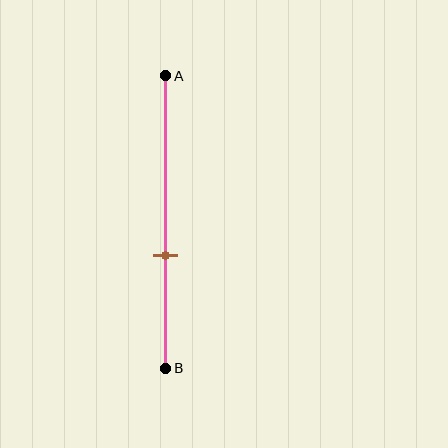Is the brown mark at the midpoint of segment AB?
No, the mark is at about 60% from A, not at the 50% midpoint.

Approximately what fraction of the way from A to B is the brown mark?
The brown mark is approximately 60% of the way from A to B.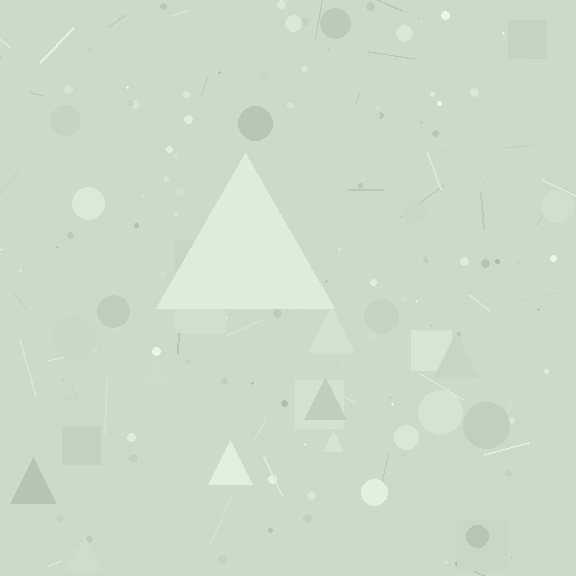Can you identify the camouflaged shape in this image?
The camouflaged shape is a triangle.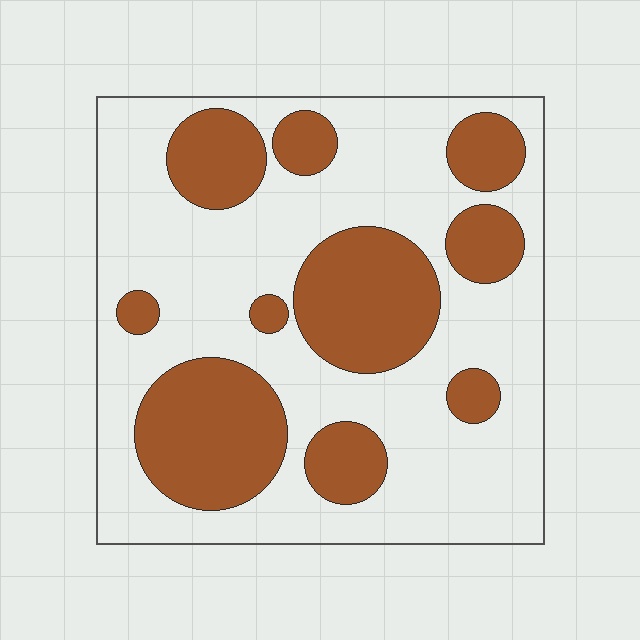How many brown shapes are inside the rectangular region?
10.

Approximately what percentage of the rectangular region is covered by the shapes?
Approximately 35%.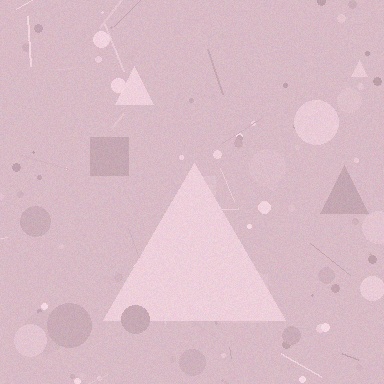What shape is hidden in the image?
A triangle is hidden in the image.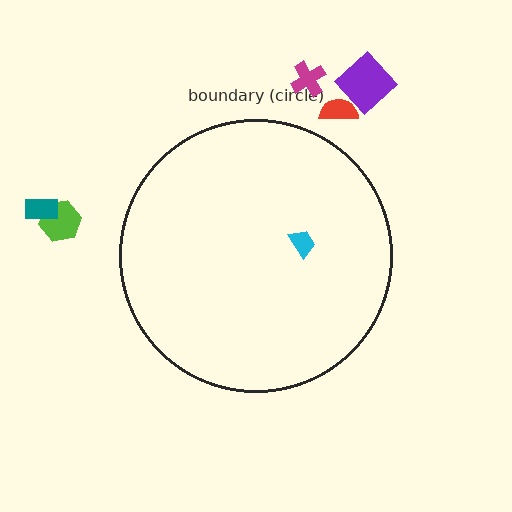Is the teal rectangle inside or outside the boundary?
Outside.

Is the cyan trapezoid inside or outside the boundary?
Inside.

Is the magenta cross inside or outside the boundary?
Outside.